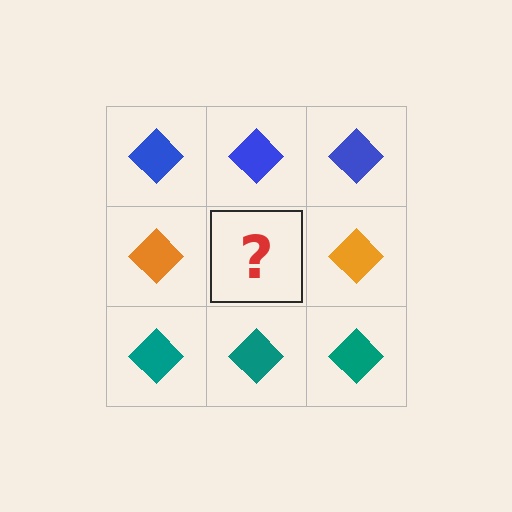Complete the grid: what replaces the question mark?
The question mark should be replaced with an orange diamond.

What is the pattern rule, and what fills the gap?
The rule is that each row has a consistent color. The gap should be filled with an orange diamond.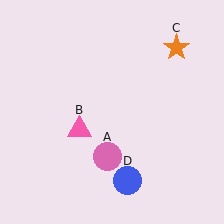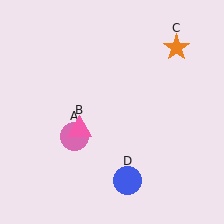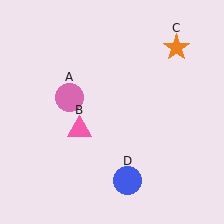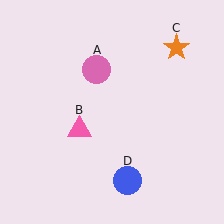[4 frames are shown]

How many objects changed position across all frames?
1 object changed position: pink circle (object A).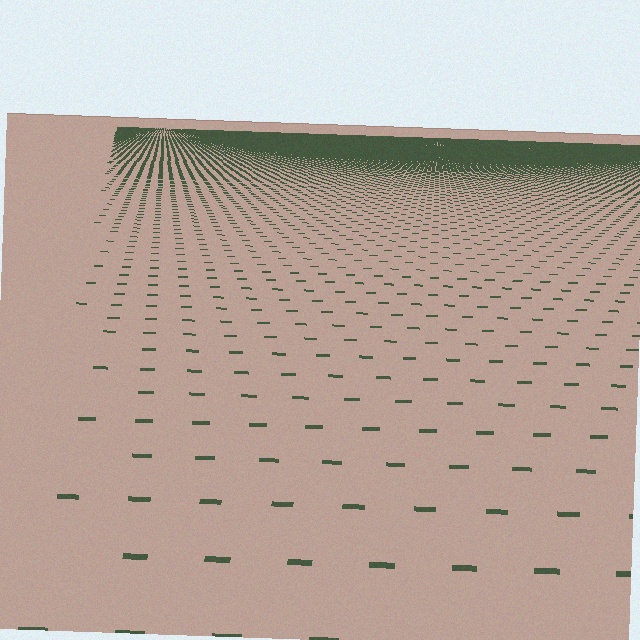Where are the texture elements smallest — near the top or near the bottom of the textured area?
Near the top.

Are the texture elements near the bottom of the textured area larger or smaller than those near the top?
Larger. Near the bottom, elements are closer to the viewer and appear at a bigger on-screen size.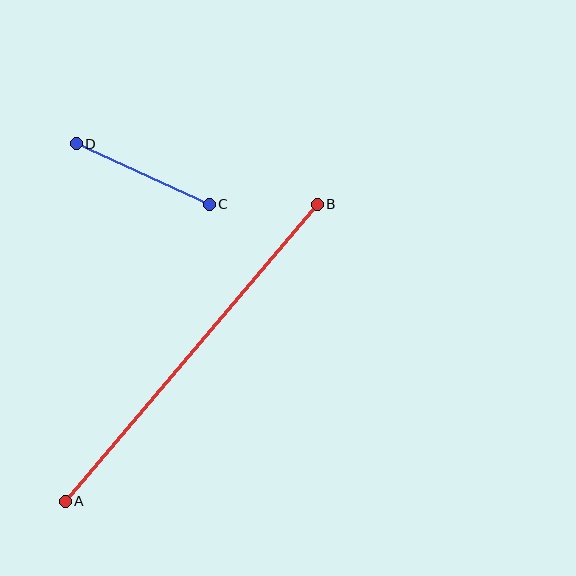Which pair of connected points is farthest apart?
Points A and B are farthest apart.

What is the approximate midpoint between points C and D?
The midpoint is at approximately (143, 174) pixels.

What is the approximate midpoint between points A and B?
The midpoint is at approximately (191, 353) pixels.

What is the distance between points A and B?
The distance is approximately 389 pixels.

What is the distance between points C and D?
The distance is approximately 146 pixels.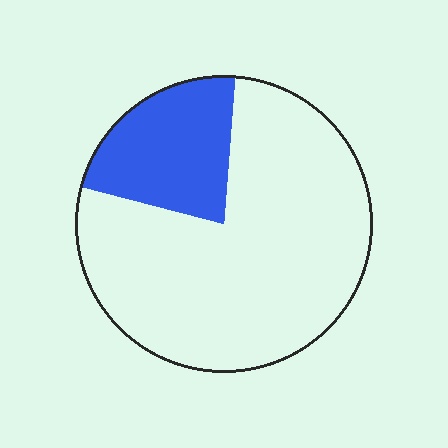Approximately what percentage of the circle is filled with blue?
Approximately 20%.